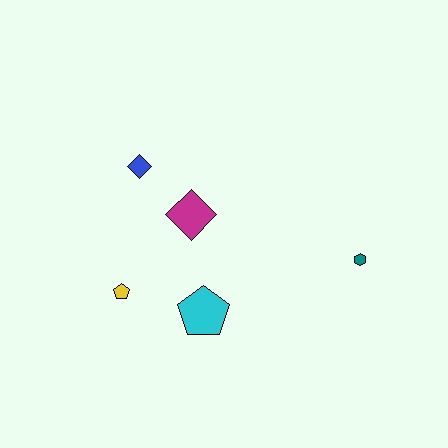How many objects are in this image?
There are 5 objects.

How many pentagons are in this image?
There are 2 pentagons.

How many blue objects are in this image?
There is 1 blue object.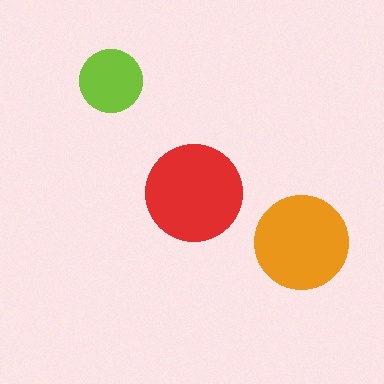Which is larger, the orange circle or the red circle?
The red one.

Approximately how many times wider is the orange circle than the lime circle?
About 1.5 times wider.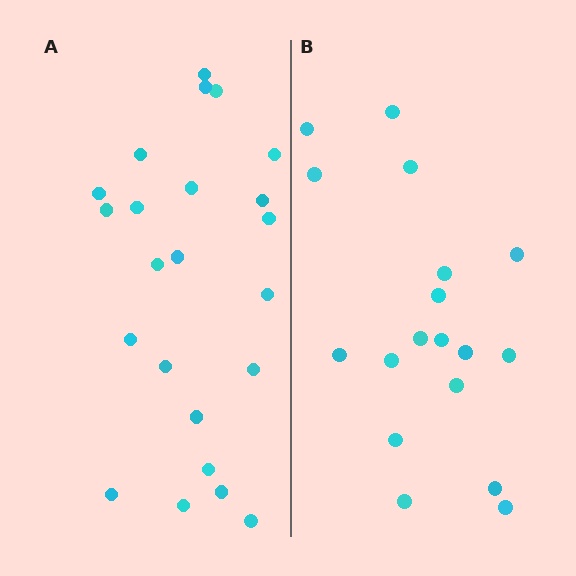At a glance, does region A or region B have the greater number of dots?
Region A (the left region) has more dots.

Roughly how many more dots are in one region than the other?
Region A has about 5 more dots than region B.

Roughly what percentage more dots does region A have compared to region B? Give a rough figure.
About 30% more.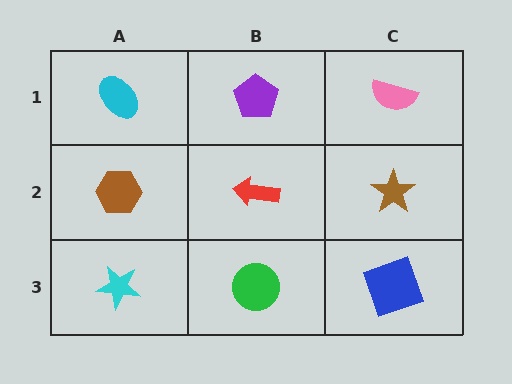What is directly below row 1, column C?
A brown star.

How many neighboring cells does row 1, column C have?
2.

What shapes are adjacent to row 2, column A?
A cyan ellipse (row 1, column A), a cyan star (row 3, column A), a red arrow (row 2, column B).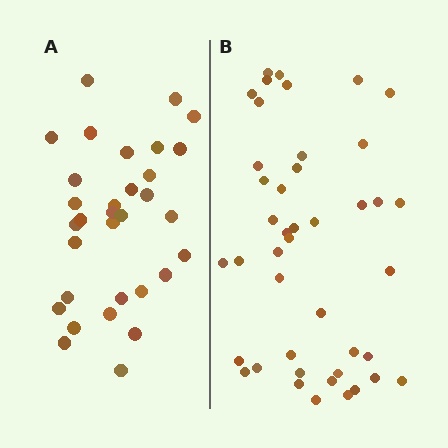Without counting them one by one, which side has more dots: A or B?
Region B (the right region) has more dots.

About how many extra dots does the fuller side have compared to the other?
Region B has roughly 12 or so more dots than region A.